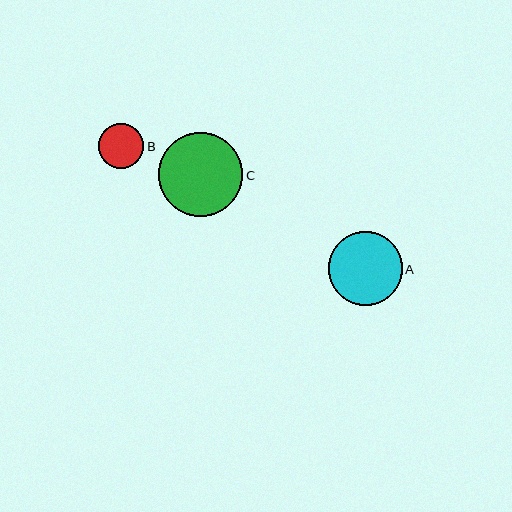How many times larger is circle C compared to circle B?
Circle C is approximately 1.9 times the size of circle B.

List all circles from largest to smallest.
From largest to smallest: C, A, B.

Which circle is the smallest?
Circle B is the smallest with a size of approximately 45 pixels.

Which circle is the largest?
Circle C is the largest with a size of approximately 84 pixels.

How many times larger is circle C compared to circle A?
Circle C is approximately 1.1 times the size of circle A.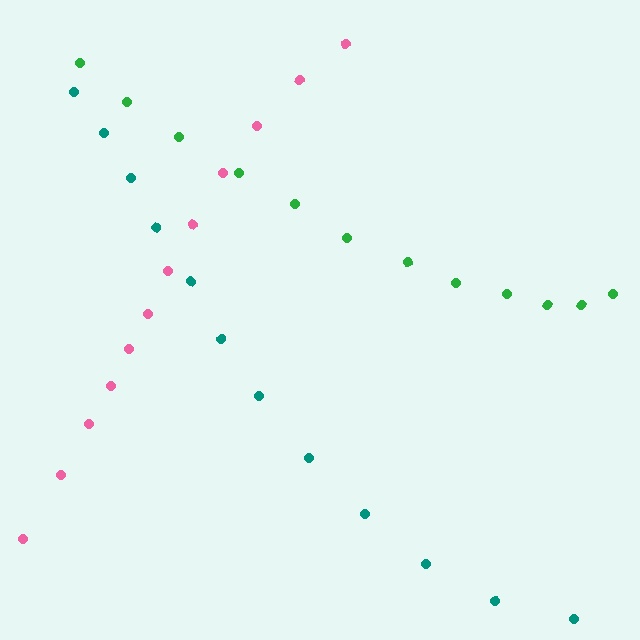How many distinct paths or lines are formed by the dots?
There are 3 distinct paths.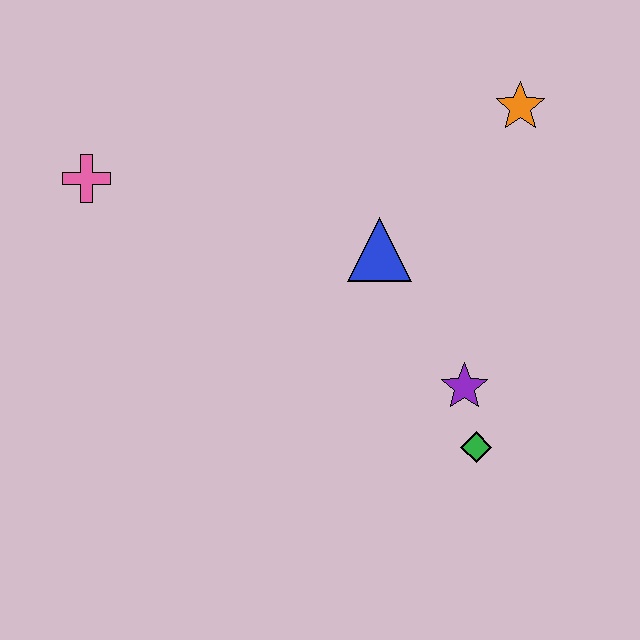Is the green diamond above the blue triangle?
No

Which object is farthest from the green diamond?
The pink cross is farthest from the green diamond.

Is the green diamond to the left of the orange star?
Yes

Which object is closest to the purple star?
The green diamond is closest to the purple star.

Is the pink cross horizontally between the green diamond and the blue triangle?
No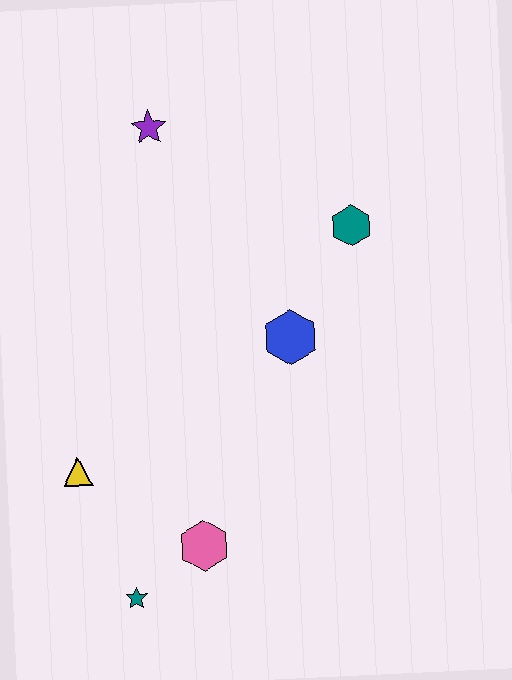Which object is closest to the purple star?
The teal hexagon is closest to the purple star.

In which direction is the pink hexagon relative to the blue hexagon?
The pink hexagon is below the blue hexagon.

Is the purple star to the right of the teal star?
Yes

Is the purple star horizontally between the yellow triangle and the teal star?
No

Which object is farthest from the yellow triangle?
The teal hexagon is farthest from the yellow triangle.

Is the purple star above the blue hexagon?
Yes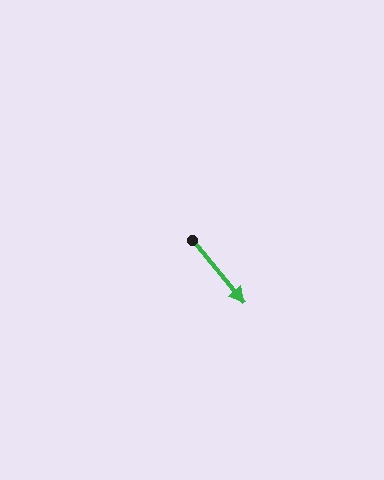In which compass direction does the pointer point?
Southeast.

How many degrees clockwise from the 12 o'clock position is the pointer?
Approximately 140 degrees.